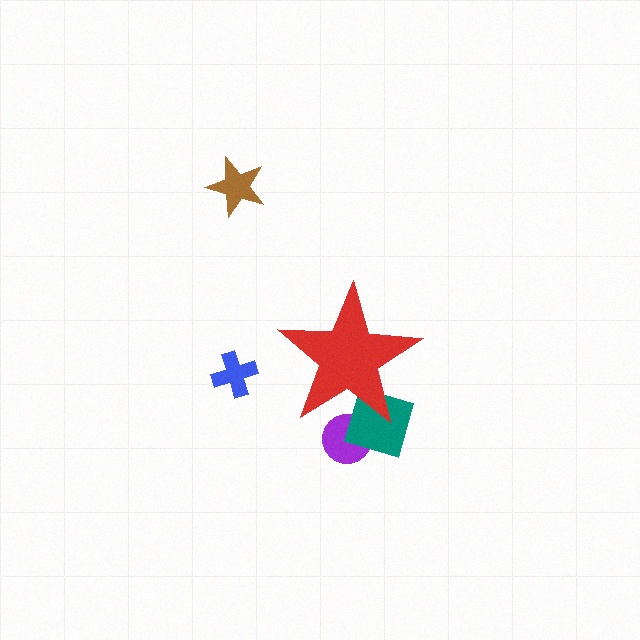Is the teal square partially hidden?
Yes, the teal square is partially hidden behind the red star.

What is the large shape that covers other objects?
A red star.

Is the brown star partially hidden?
No, the brown star is fully visible.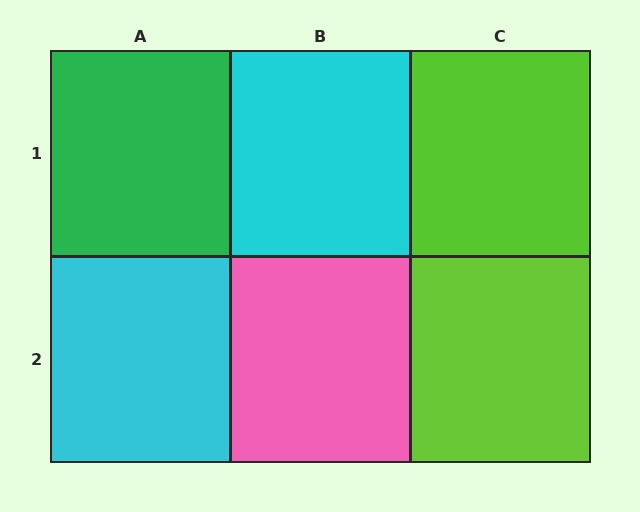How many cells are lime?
2 cells are lime.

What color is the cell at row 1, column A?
Green.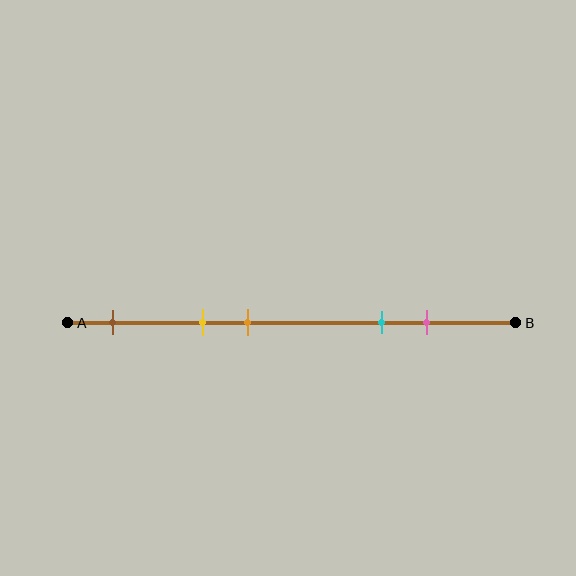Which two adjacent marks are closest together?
The yellow and orange marks are the closest adjacent pair.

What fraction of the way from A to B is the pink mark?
The pink mark is approximately 80% (0.8) of the way from A to B.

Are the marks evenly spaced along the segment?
No, the marks are not evenly spaced.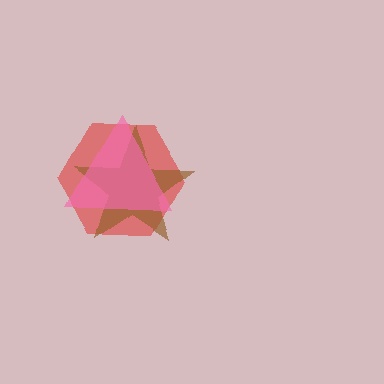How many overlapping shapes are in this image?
There are 3 overlapping shapes in the image.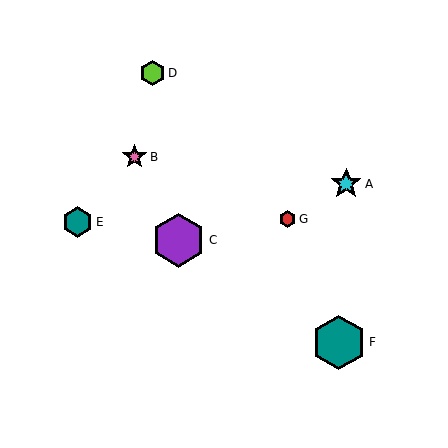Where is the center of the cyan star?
The center of the cyan star is at (346, 184).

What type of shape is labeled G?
Shape G is a red hexagon.